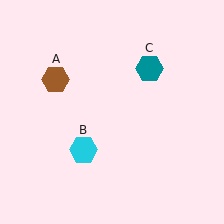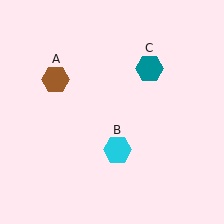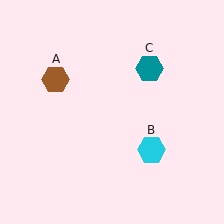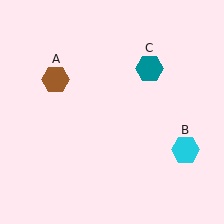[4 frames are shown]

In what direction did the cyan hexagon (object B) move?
The cyan hexagon (object B) moved right.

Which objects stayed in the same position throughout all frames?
Brown hexagon (object A) and teal hexagon (object C) remained stationary.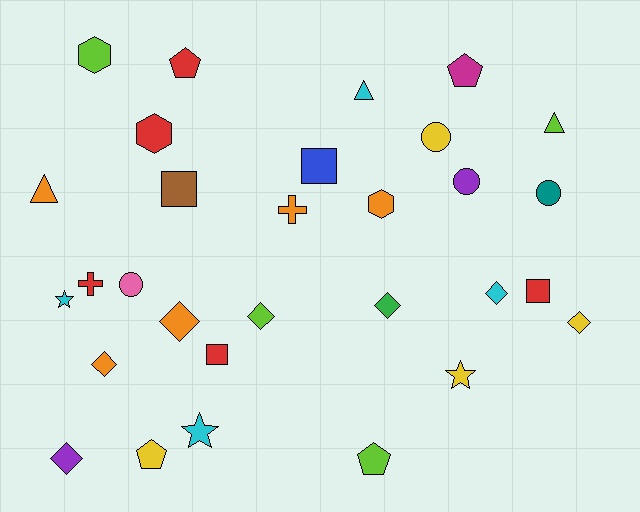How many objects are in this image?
There are 30 objects.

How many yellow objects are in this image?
There are 4 yellow objects.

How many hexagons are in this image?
There are 3 hexagons.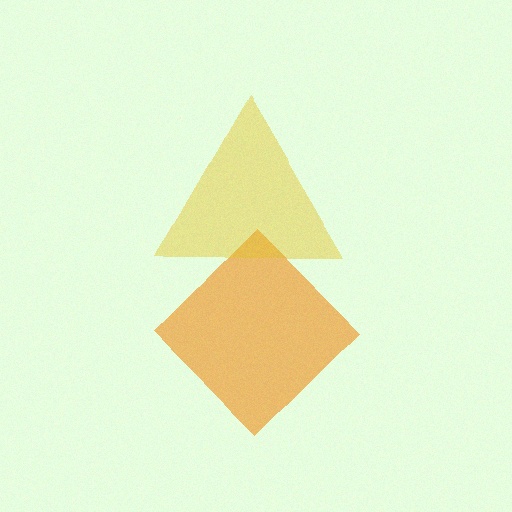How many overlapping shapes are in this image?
There are 2 overlapping shapes in the image.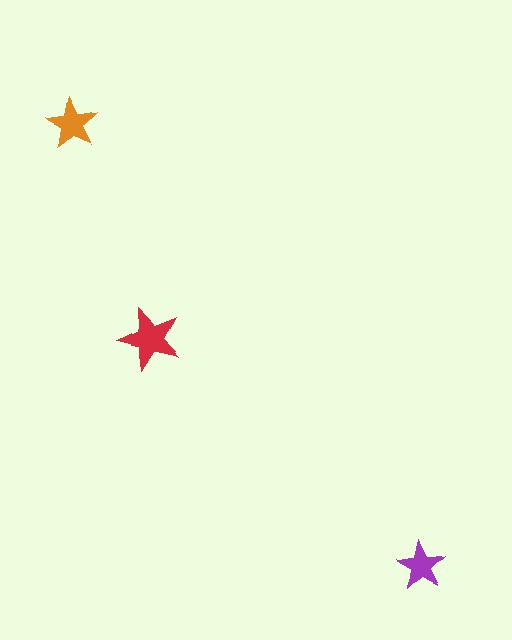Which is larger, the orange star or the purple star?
The orange one.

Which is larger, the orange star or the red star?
The red one.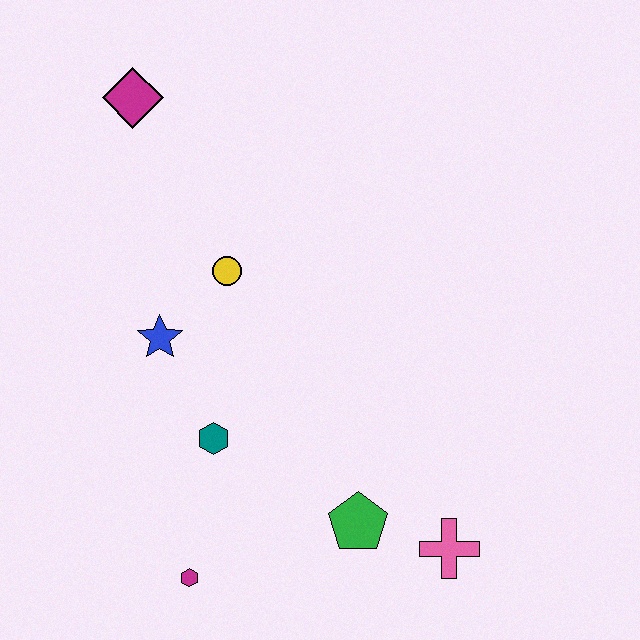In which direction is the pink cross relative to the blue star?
The pink cross is to the right of the blue star.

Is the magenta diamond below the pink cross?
No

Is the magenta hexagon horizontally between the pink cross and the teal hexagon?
No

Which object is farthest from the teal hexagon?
The magenta diamond is farthest from the teal hexagon.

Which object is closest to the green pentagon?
The pink cross is closest to the green pentagon.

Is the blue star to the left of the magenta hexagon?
Yes